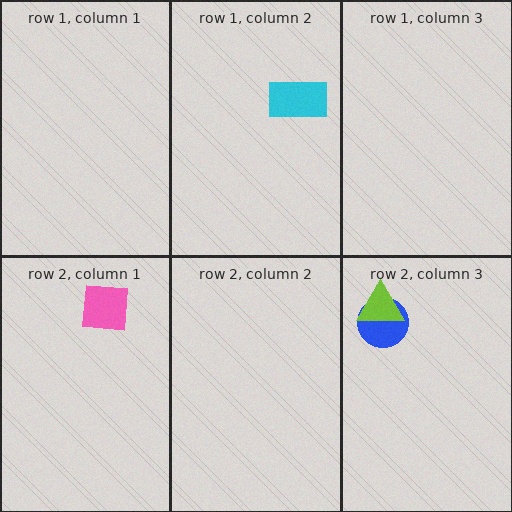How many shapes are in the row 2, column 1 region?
1.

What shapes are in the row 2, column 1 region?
The pink square.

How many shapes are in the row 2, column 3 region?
2.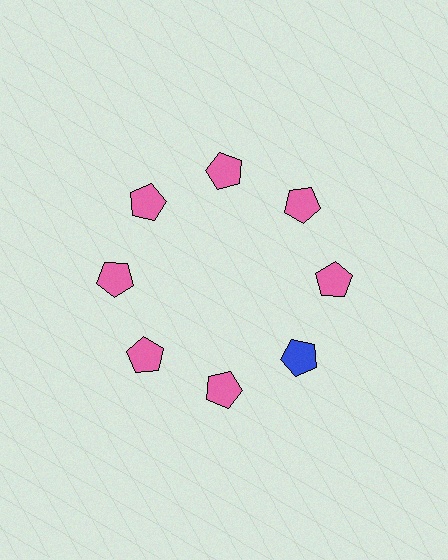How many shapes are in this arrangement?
There are 8 shapes arranged in a ring pattern.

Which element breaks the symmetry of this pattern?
The blue pentagon at roughly the 4 o'clock position breaks the symmetry. All other shapes are pink pentagons.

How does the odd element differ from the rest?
It has a different color: blue instead of pink.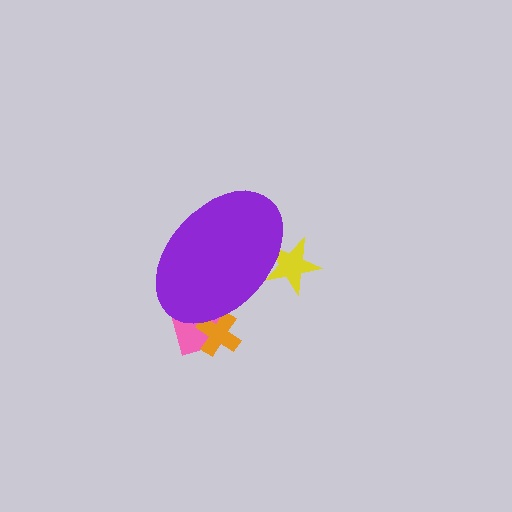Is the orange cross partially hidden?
Yes, the orange cross is partially hidden behind the purple ellipse.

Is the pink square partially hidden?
Yes, the pink square is partially hidden behind the purple ellipse.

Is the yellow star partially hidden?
Yes, the yellow star is partially hidden behind the purple ellipse.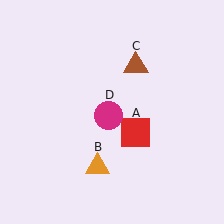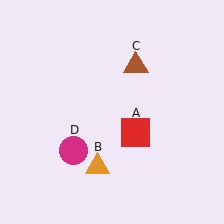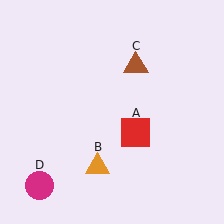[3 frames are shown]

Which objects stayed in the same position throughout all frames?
Red square (object A) and orange triangle (object B) and brown triangle (object C) remained stationary.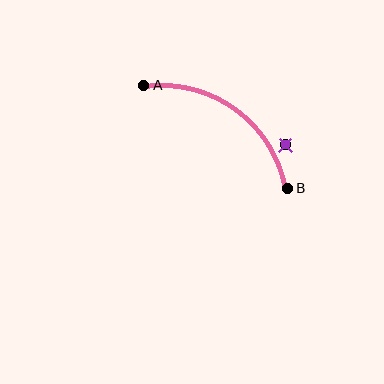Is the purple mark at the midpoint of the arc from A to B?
No — the purple mark does not lie on the arc at all. It sits slightly outside the curve.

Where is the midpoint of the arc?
The arc midpoint is the point on the curve farthest from the straight line joining A and B. It sits above and to the right of that line.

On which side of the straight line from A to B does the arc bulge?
The arc bulges above and to the right of the straight line connecting A and B.